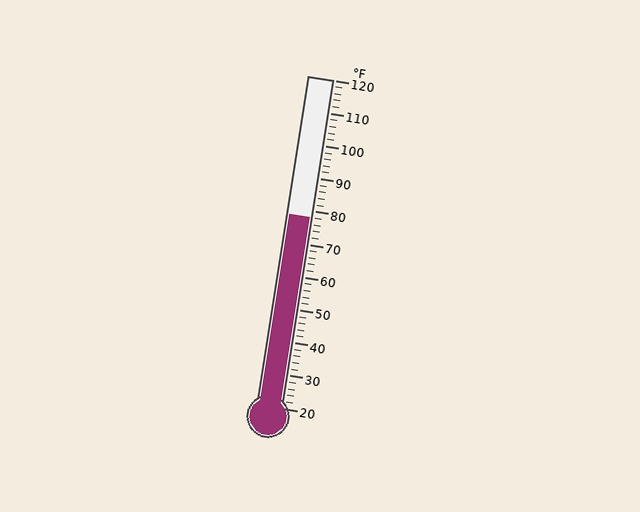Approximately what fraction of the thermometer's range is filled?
The thermometer is filled to approximately 60% of its range.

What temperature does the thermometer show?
The thermometer shows approximately 78°F.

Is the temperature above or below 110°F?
The temperature is below 110°F.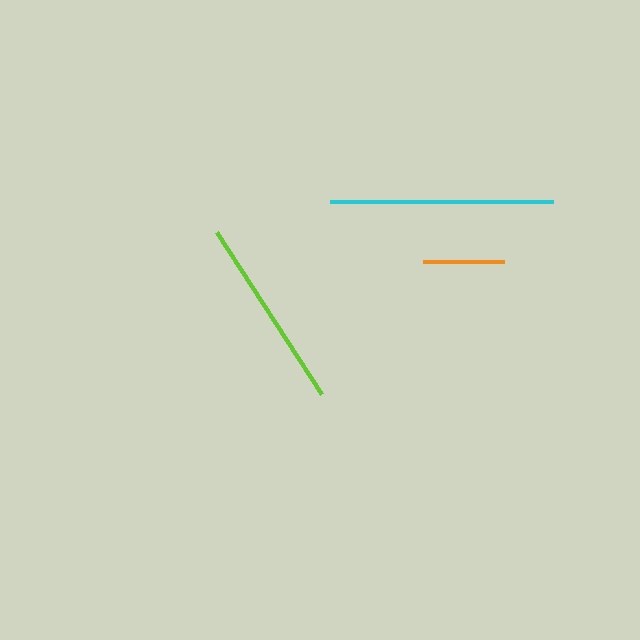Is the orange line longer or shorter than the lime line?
The lime line is longer than the orange line.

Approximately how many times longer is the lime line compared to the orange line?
The lime line is approximately 2.4 times the length of the orange line.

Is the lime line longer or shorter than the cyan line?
The cyan line is longer than the lime line.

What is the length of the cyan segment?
The cyan segment is approximately 222 pixels long.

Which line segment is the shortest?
The orange line is the shortest at approximately 81 pixels.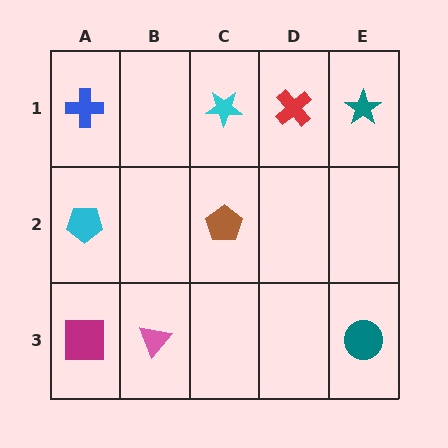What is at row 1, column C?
A cyan star.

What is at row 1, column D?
A red cross.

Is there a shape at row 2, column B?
No, that cell is empty.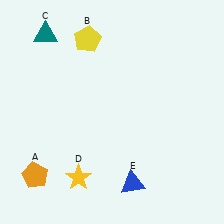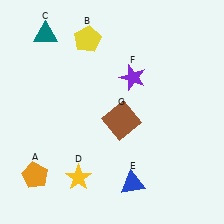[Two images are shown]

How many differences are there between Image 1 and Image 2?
There are 2 differences between the two images.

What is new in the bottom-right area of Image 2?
A brown square (G) was added in the bottom-right area of Image 2.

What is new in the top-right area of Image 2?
A purple star (F) was added in the top-right area of Image 2.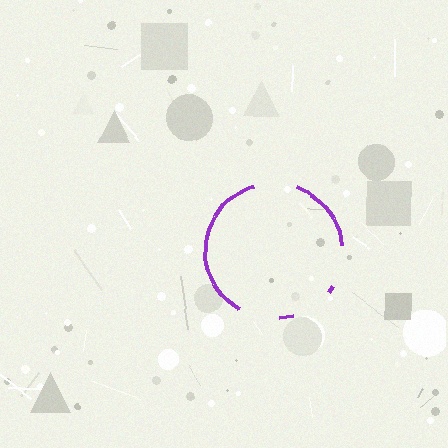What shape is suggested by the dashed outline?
The dashed outline suggests a circle.